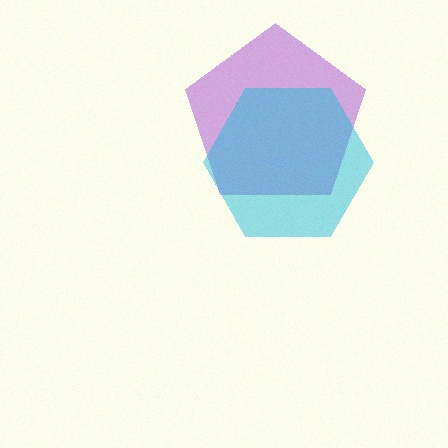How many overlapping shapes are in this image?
There are 2 overlapping shapes in the image.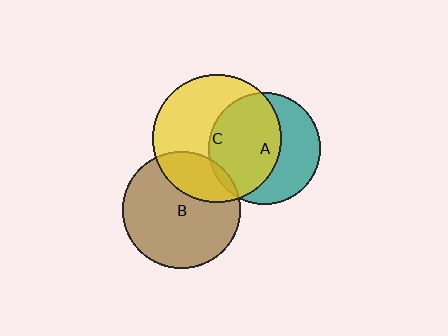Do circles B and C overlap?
Yes.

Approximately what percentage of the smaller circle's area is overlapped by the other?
Approximately 25%.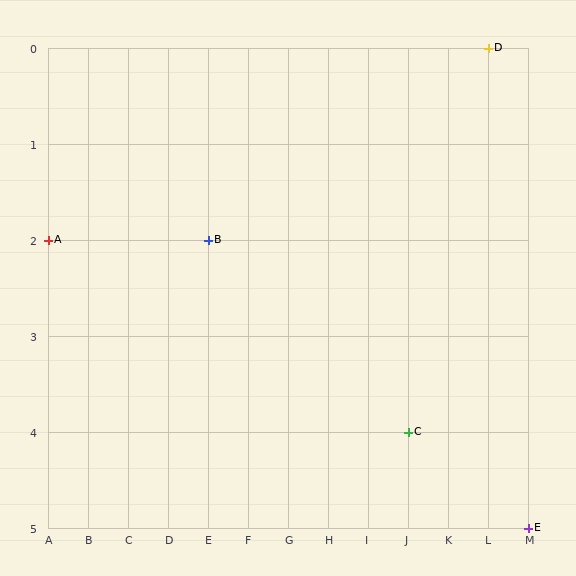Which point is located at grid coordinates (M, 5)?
Point E is at (M, 5).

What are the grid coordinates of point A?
Point A is at grid coordinates (A, 2).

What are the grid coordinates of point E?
Point E is at grid coordinates (M, 5).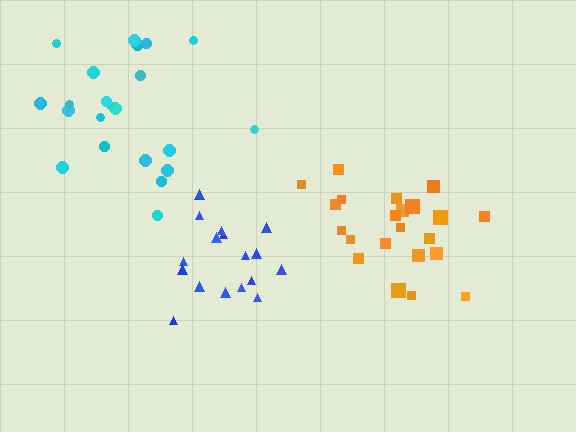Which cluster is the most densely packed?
Blue.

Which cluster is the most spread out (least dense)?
Cyan.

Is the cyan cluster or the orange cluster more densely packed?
Orange.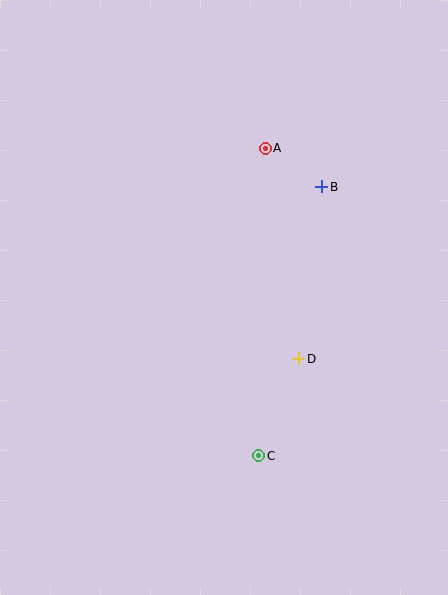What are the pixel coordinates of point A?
Point A is at (265, 148).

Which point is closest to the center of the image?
Point D at (299, 359) is closest to the center.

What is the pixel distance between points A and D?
The distance between A and D is 213 pixels.